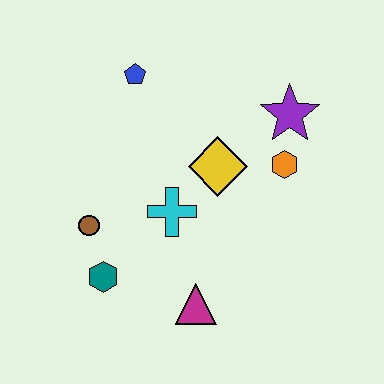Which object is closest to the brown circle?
The teal hexagon is closest to the brown circle.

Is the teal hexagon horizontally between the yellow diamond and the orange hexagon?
No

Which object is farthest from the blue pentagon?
The magenta triangle is farthest from the blue pentagon.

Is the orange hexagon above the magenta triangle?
Yes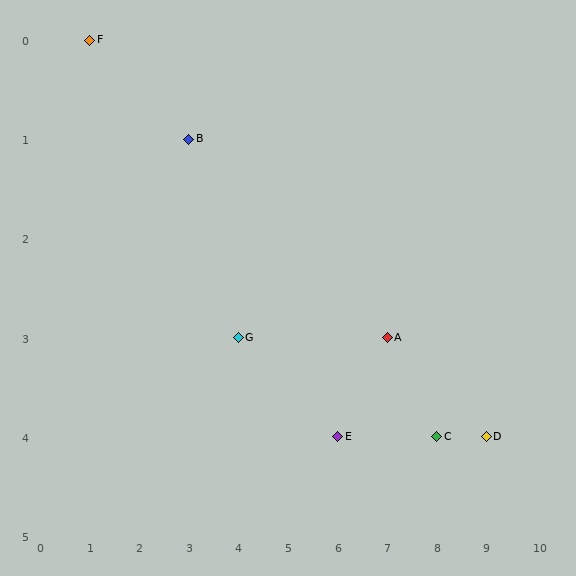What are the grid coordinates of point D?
Point D is at grid coordinates (9, 4).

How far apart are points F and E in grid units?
Points F and E are 5 columns and 4 rows apart (about 6.4 grid units diagonally).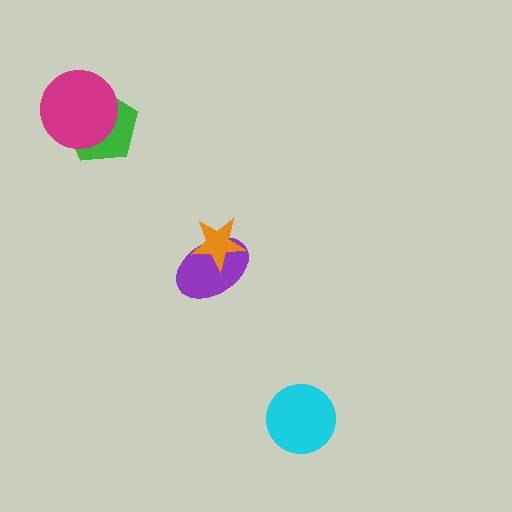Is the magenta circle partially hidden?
No, no other shape covers it.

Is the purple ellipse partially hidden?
Yes, it is partially covered by another shape.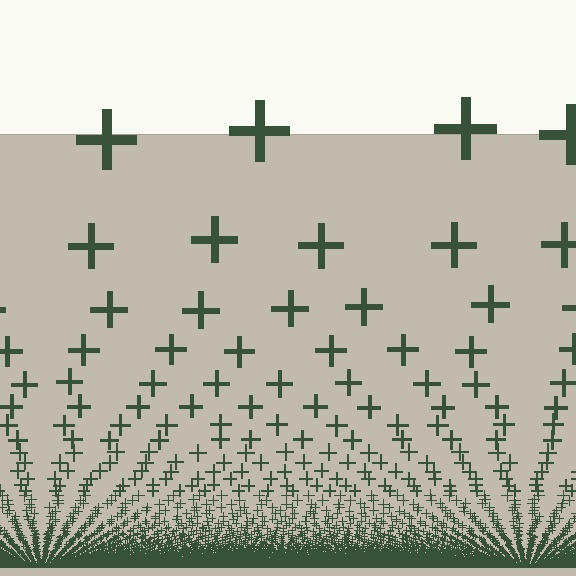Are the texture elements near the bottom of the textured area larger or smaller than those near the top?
Smaller. The gradient is inverted — elements near the bottom are smaller and denser.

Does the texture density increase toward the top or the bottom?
Density increases toward the bottom.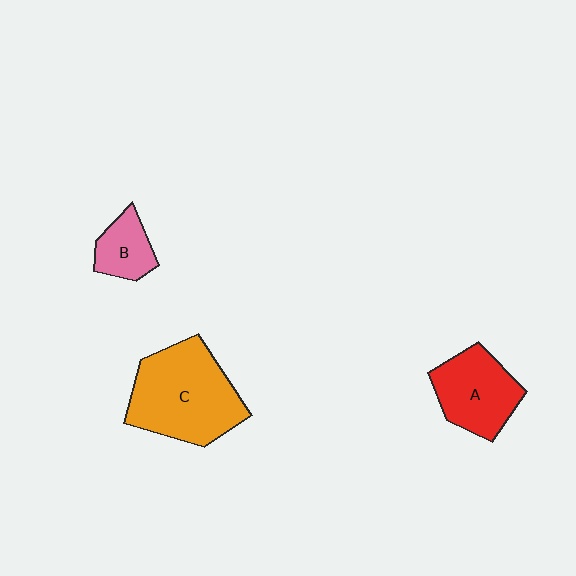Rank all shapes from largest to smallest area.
From largest to smallest: C (orange), A (red), B (pink).